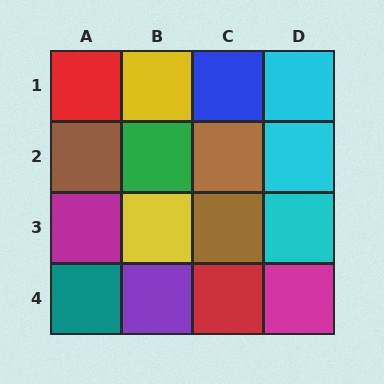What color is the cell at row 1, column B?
Yellow.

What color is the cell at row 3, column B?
Yellow.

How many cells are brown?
3 cells are brown.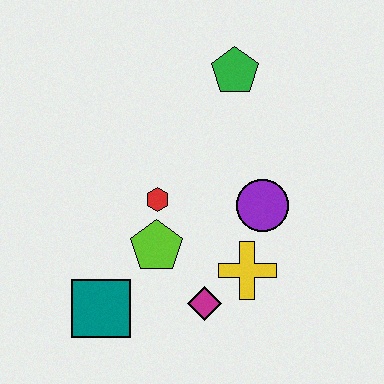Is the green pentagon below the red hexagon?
No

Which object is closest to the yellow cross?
The magenta diamond is closest to the yellow cross.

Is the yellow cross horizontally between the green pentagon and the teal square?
No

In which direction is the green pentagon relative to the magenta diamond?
The green pentagon is above the magenta diamond.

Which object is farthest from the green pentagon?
The teal square is farthest from the green pentagon.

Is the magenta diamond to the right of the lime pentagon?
Yes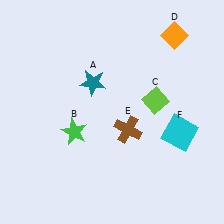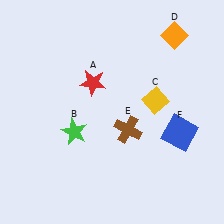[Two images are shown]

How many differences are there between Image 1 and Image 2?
There are 3 differences between the two images.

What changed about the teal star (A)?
In Image 1, A is teal. In Image 2, it changed to red.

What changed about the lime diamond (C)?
In Image 1, C is lime. In Image 2, it changed to yellow.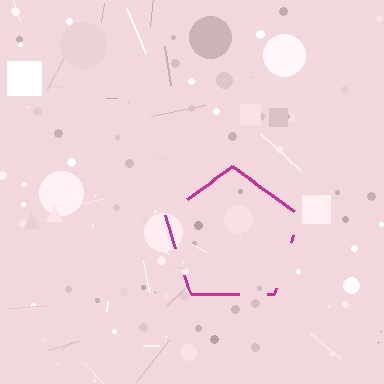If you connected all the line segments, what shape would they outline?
They would outline a pentagon.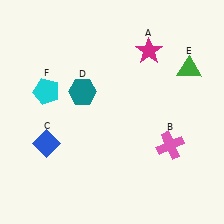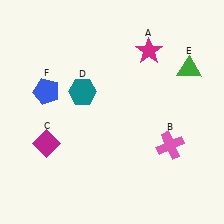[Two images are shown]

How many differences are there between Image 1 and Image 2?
There are 2 differences between the two images.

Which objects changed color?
C changed from blue to magenta. F changed from cyan to blue.